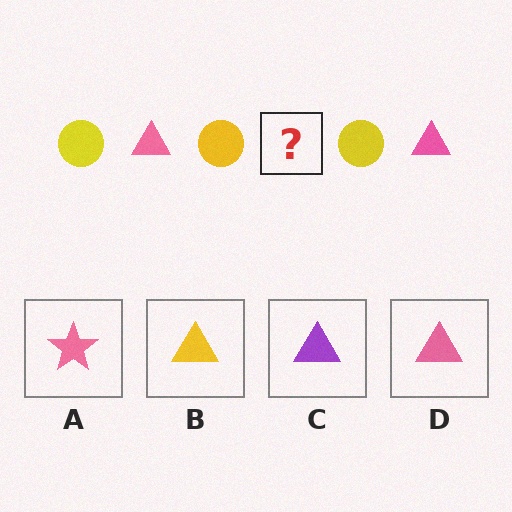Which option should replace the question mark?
Option D.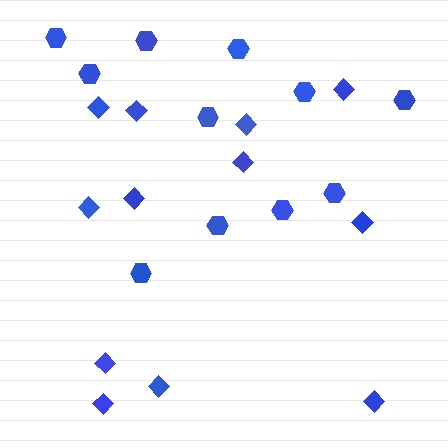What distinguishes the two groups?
There are 2 groups: one group of hexagons (11) and one group of diamonds (12).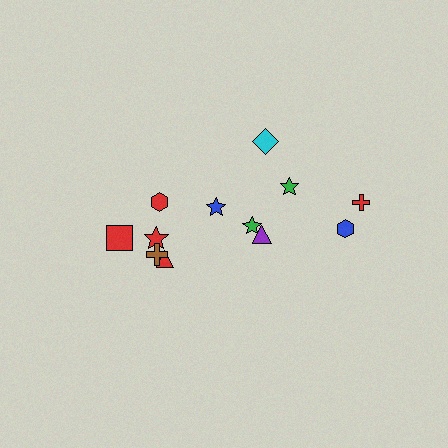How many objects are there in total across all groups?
There are 12 objects.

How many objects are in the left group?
There are 5 objects.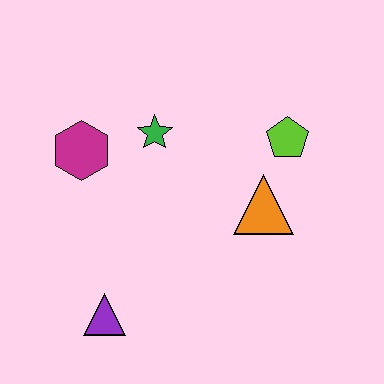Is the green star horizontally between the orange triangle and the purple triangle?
Yes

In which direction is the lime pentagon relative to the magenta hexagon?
The lime pentagon is to the right of the magenta hexagon.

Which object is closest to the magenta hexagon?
The green star is closest to the magenta hexagon.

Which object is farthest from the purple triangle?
The lime pentagon is farthest from the purple triangle.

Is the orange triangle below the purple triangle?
No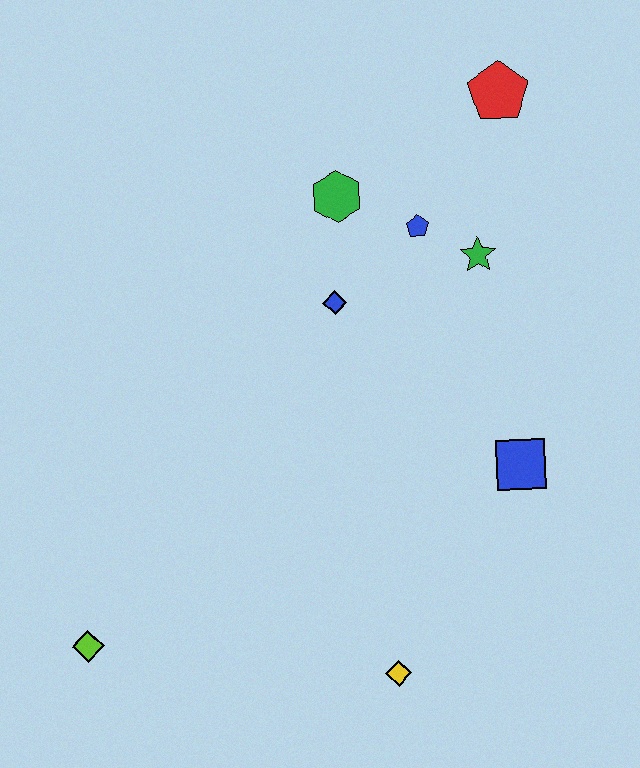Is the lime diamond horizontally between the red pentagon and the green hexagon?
No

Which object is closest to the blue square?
The green star is closest to the blue square.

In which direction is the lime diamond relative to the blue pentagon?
The lime diamond is below the blue pentagon.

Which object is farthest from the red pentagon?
The lime diamond is farthest from the red pentagon.